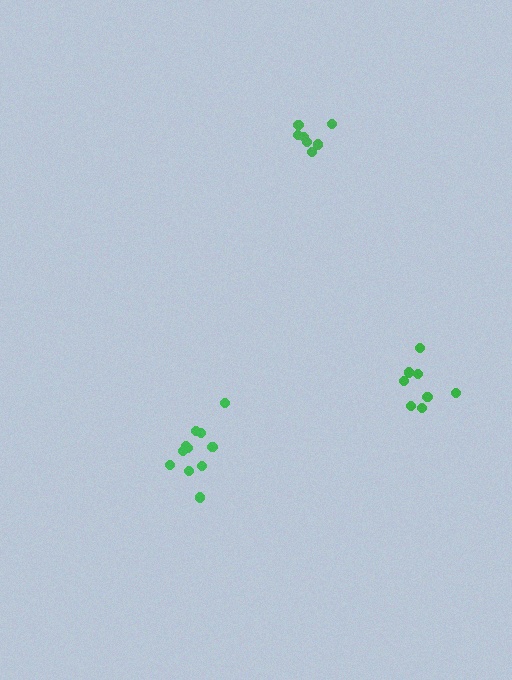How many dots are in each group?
Group 1: 11 dots, Group 2: 7 dots, Group 3: 8 dots (26 total).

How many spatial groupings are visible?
There are 3 spatial groupings.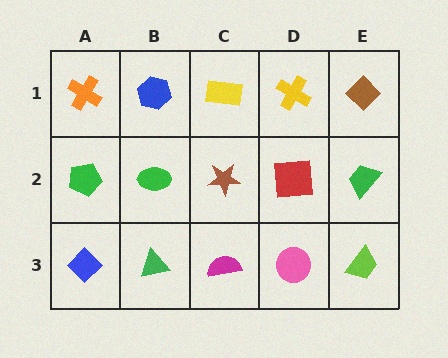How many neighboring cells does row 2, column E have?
3.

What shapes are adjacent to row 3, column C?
A brown star (row 2, column C), a green triangle (row 3, column B), a pink circle (row 3, column D).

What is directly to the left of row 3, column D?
A magenta semicircle.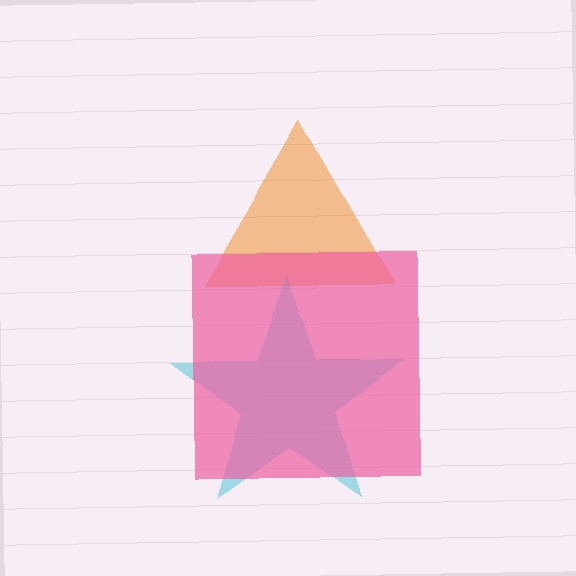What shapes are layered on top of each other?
The layered shapes are: an orange triangle, a cyan star, a pink square.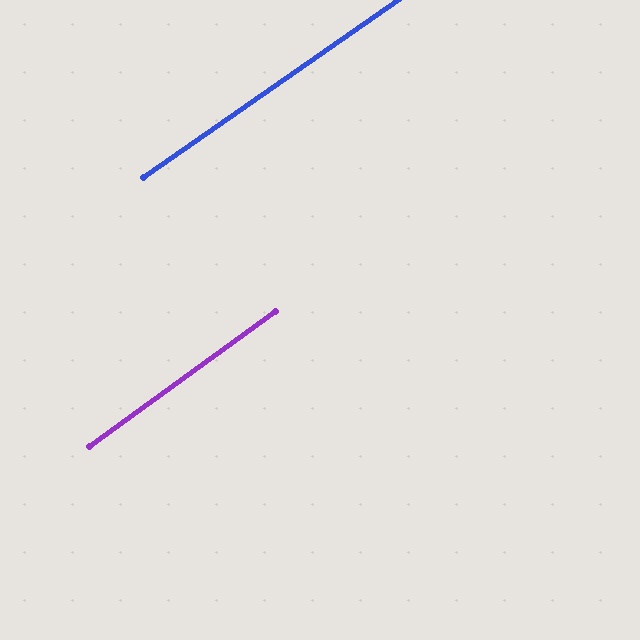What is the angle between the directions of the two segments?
Approximately 1 degree.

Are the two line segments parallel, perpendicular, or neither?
Parallel — their directions differ by only 0.9°.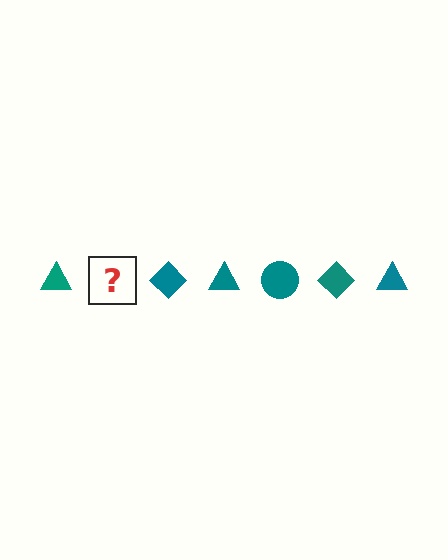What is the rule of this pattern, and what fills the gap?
The rule is that the pattern cycles through triangle, circle, diamond shapes in teal. The gap should be filled with a teal circle.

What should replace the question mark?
The question mark should be replaced with a teal circle.